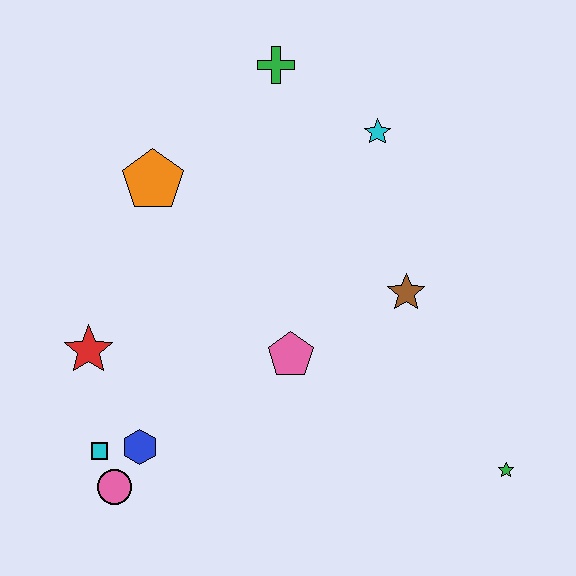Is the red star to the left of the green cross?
Yes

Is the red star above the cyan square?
Yes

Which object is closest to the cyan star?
The green cross is closest to the cyan star.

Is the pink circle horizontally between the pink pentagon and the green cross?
No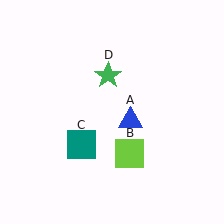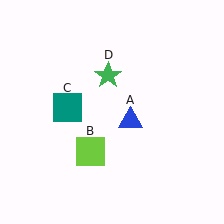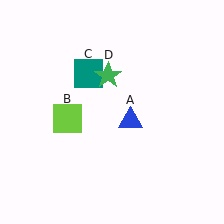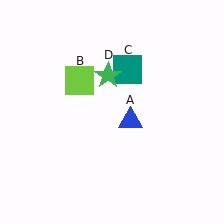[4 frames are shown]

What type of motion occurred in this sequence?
The lime square (object B), teal square (object C) rotated clockwise around the center of the scene.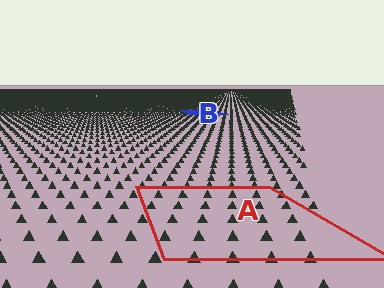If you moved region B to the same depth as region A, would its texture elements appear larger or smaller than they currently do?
They would appear larger. At a closer depth, the same texture elements are projected at a bigger on-screen size.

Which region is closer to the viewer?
Region A is closer. The texture elements there are larger and more spread out.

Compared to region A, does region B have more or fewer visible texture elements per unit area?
Region B has more texture elements per unit area — they are packed more densely because it is farther away.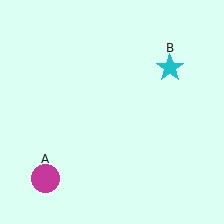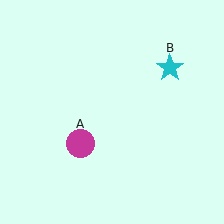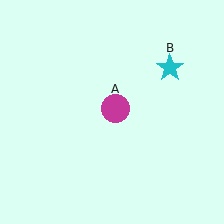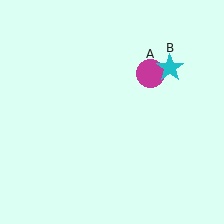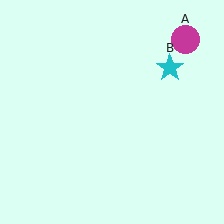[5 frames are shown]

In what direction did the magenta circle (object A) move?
The magenta circle (object A) moved up and to the right.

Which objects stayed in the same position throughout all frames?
Cyan star (object B) remained stationary.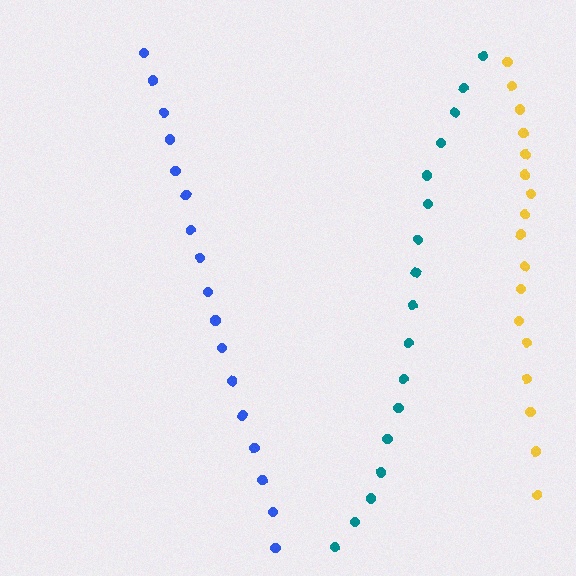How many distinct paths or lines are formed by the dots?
There are 3 distinct paths.